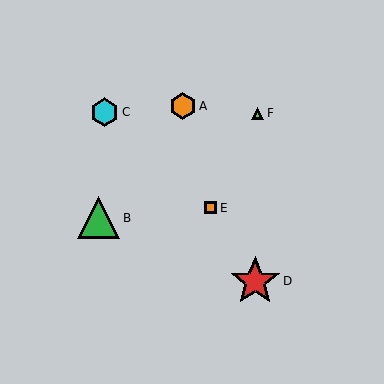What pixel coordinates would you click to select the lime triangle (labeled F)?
Click at (258, 113) to select the lime triangle F.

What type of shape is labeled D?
Shape D is a red star.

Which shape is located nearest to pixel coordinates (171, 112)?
The orange hexagon (labeled A) at (183, 106) is nearest to that location.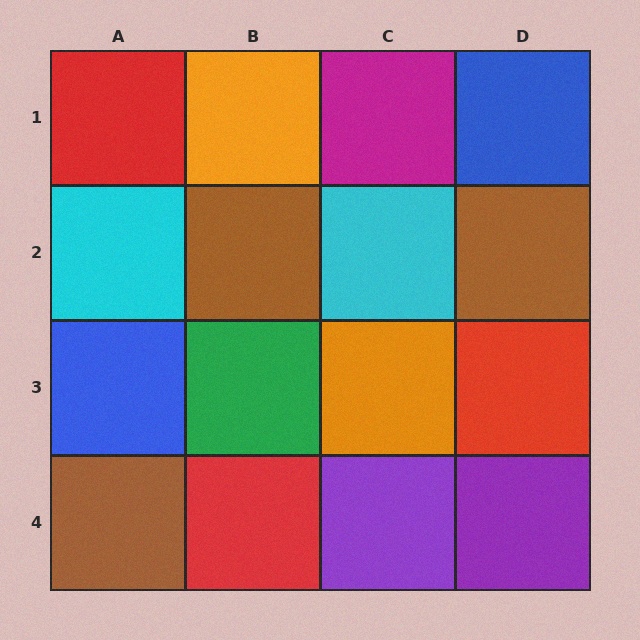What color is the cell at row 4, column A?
Brown.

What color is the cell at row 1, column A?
Red.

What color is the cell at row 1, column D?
Blue.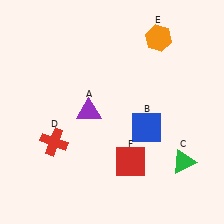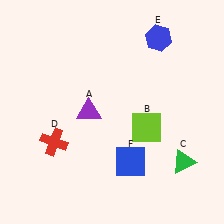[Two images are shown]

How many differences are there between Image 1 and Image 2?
There are 3 differences between the two images.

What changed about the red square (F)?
In Image 1, F is red. In Image 2, it changed to blue.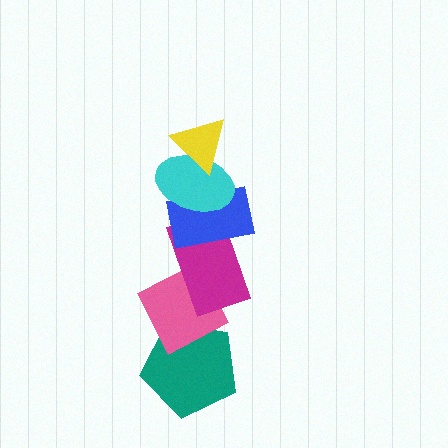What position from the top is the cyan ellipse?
The cyan ellipse is 2nd from the top.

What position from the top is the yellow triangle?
The yellow triangle is 1st from the top.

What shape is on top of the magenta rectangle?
The blue rectangle is on top of the magenta rectangle.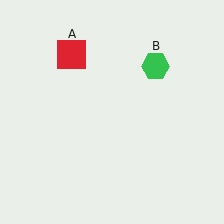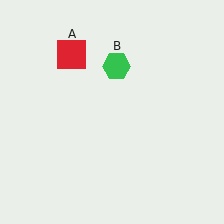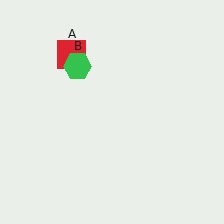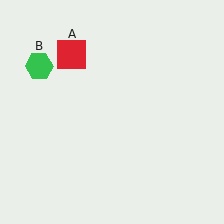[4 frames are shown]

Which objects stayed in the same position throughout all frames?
Red square (object A) remained stationary.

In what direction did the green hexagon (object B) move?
The green hexagon (object B) moved left.